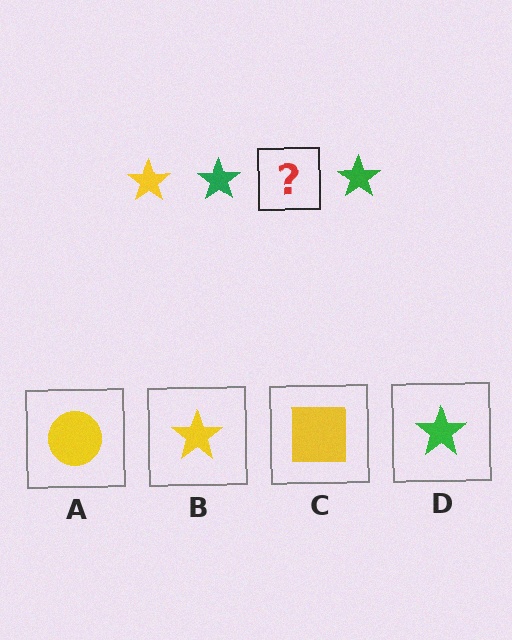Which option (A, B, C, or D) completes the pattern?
B.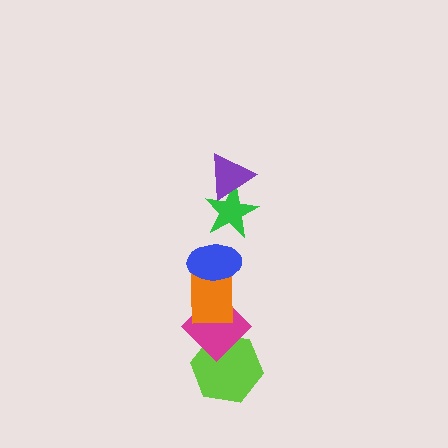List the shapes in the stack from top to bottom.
From top to bottom: the purple triangle, the green star, the blue ellipse, the orange rectangle, the magenta diamond, the lime hexagon.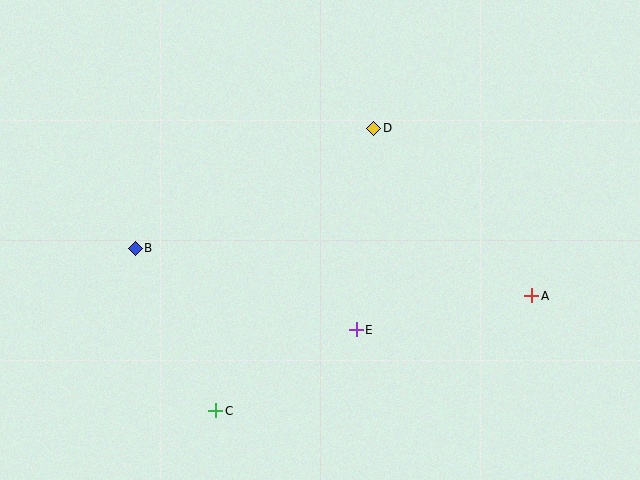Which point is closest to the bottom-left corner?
Point C is closest to the bottom-left corner.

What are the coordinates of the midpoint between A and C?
The midpoint between A and C is at (374, 353).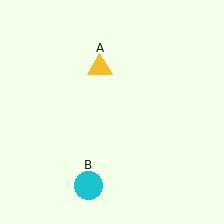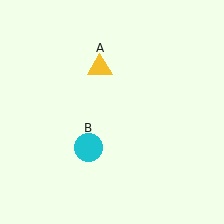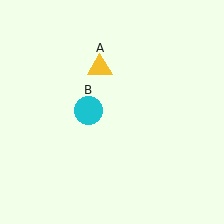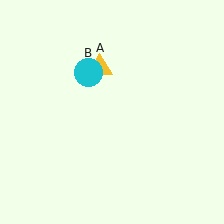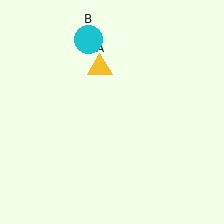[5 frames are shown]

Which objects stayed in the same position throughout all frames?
Yellow triangle (object A) remained stationary.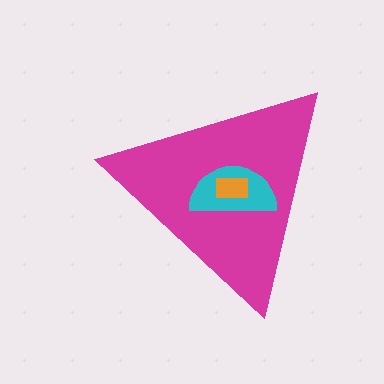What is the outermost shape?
The magenta triangle.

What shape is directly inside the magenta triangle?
The cyan semicircle.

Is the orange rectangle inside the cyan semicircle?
Yes.